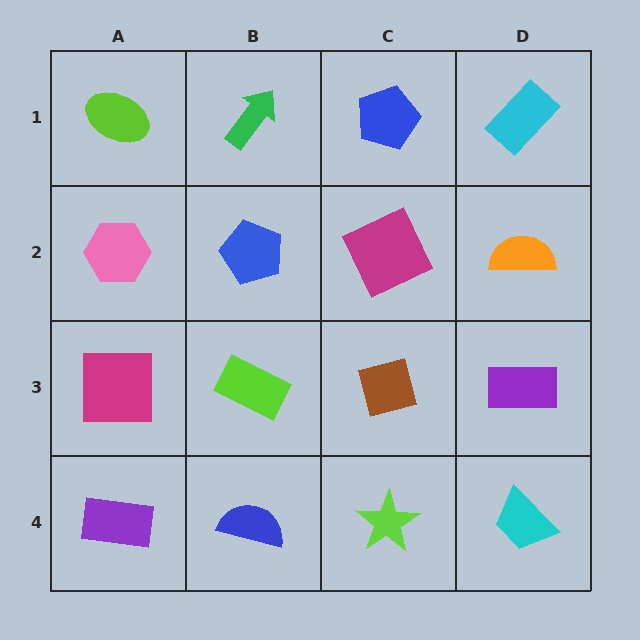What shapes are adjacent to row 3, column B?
A blue pentagon (row 2, column B), a blue semicircle (row 4, column B), a magenta square (row 3, column A), a brown square (row 3, column C).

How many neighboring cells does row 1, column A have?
2.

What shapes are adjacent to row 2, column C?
A blue pentagon (row 1, column C), a brown square (row 3, column C), a blue pentagon (row 2, column B), an orange semicircle (row 2, column D).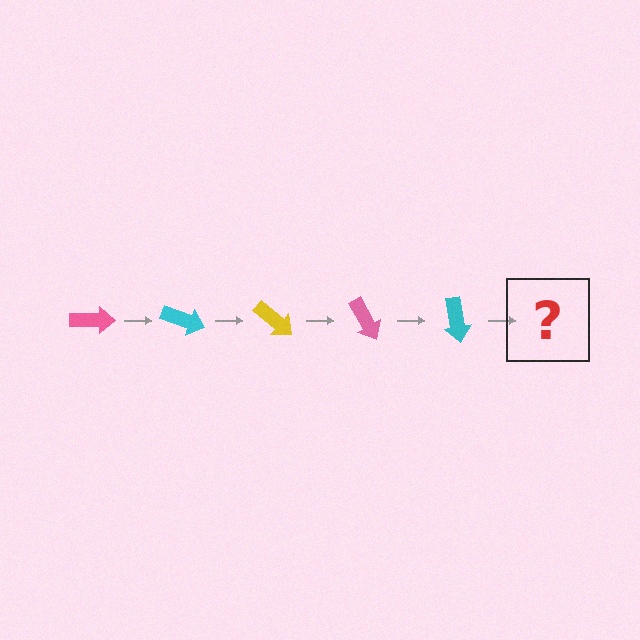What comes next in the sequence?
The next element should be a yellow arrow, rotated 100 degrees from the start.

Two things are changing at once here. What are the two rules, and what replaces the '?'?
The two rules are that it rotates 20 degrees each step and the color cycles through pink, cyan, and yellow. The '?' should be a yellow arrow, rotated 100 degrees from the start.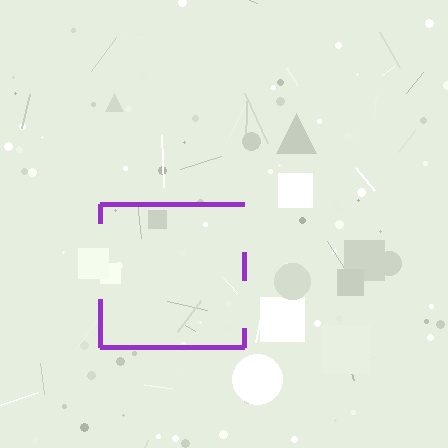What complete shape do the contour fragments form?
The contour fragments form a square.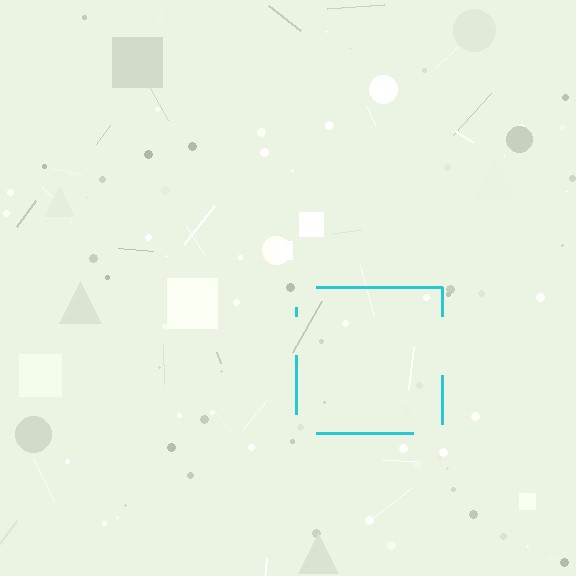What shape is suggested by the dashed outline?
The dashed outline suggests a square.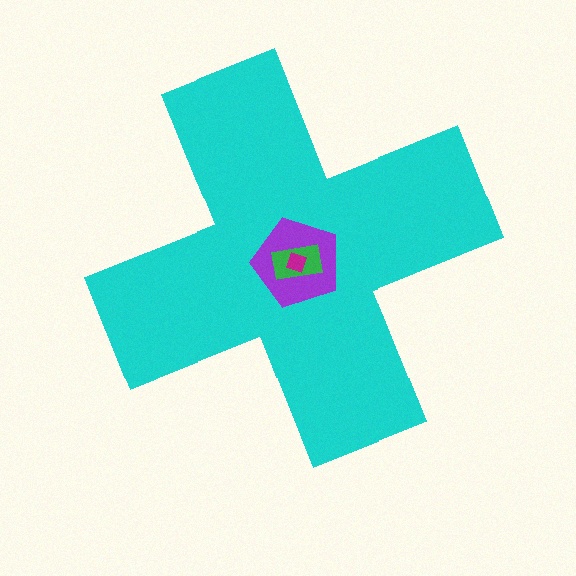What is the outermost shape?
The cyan cross.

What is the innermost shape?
The magenta diamond.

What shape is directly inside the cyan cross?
The purple pentagon.